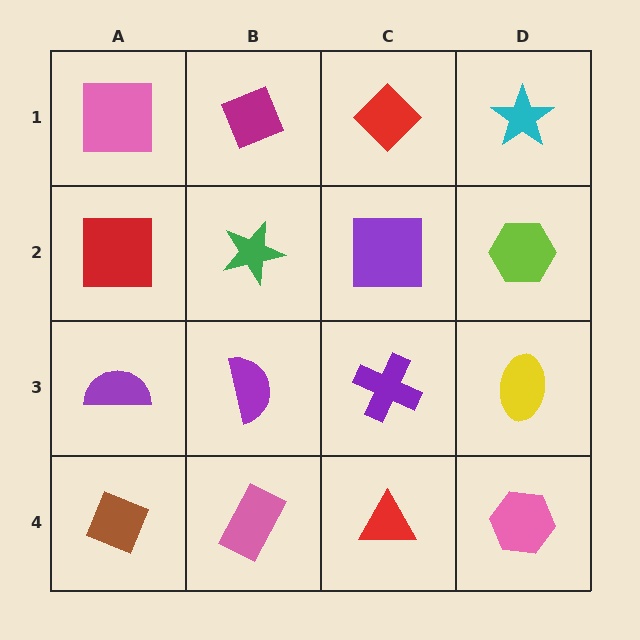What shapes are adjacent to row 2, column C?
A red diamond (row 1, column C), a purple cross (row 3, column C), a green star (row 2, column B), a lime hexagon (row 2, column D).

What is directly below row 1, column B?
A green star.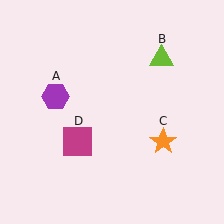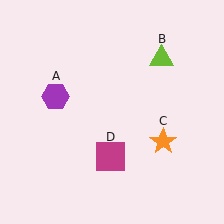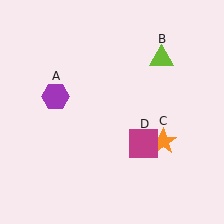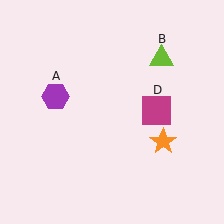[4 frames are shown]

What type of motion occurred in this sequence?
The magenta square (object D) rotated counterclockwise around the center of the scene.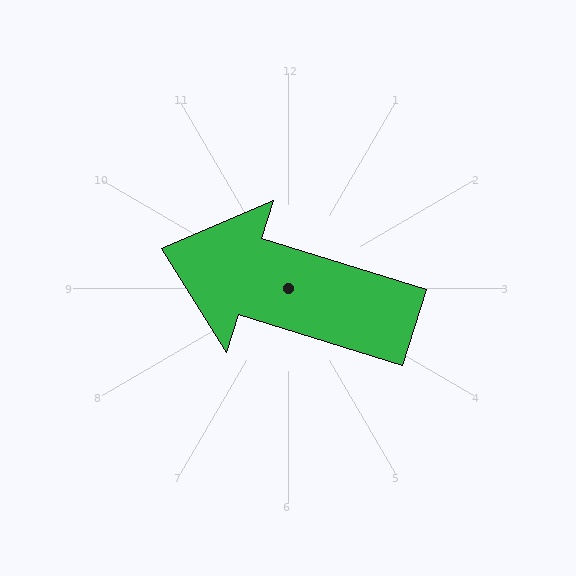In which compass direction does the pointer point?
West.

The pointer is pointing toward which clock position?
Roughly 10 o'clock.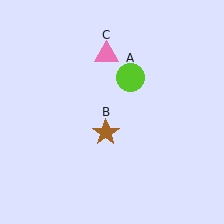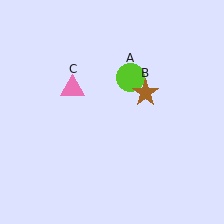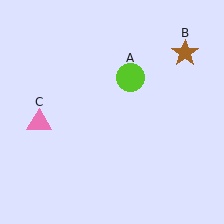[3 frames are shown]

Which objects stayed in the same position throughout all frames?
Lime circle (object A) remained stationary.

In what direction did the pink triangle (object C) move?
The pink triangle (object C) moved down and to the left.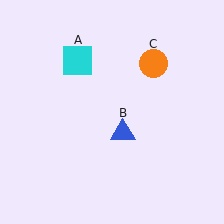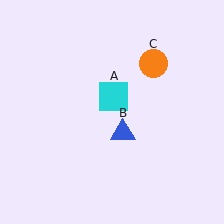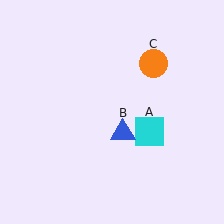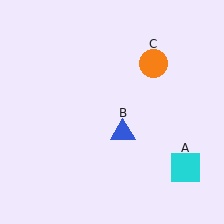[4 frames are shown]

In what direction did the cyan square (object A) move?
The cyan square (object A) moved down and to the right.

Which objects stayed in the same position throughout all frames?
Blue triangle (object B) and orange circle (object C) remained stationary.